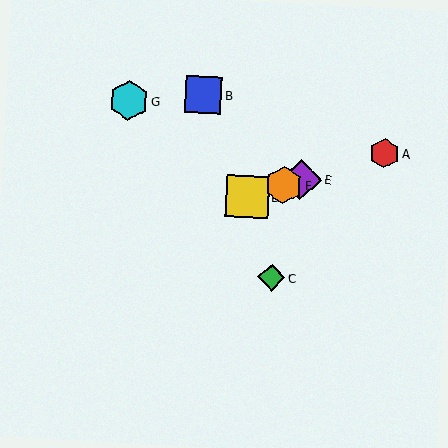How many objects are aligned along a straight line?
4 objects (A, D, E, F) are aligned along a straight line.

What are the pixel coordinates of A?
Object A is at (384, 153).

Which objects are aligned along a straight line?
Objects A, D, E, F are aligned along a straight line.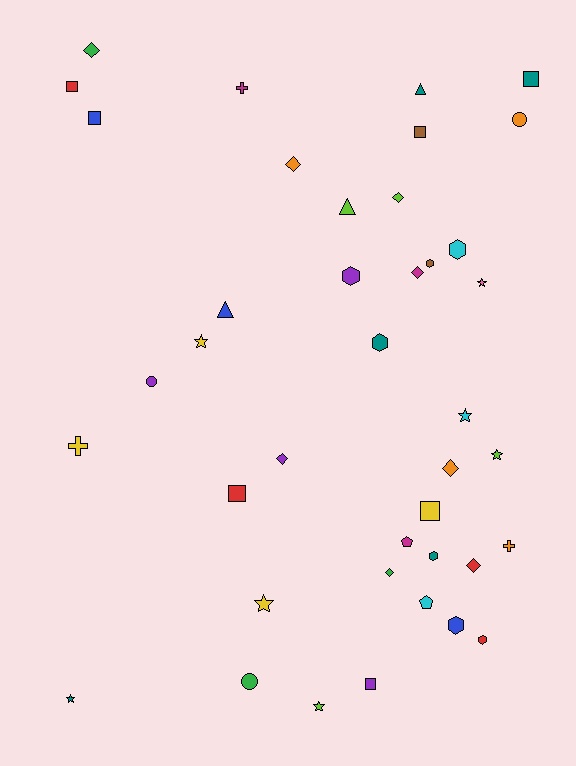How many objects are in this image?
There are 40 objects.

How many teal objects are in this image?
There are 5 teal objects.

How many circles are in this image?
There are 3 circles.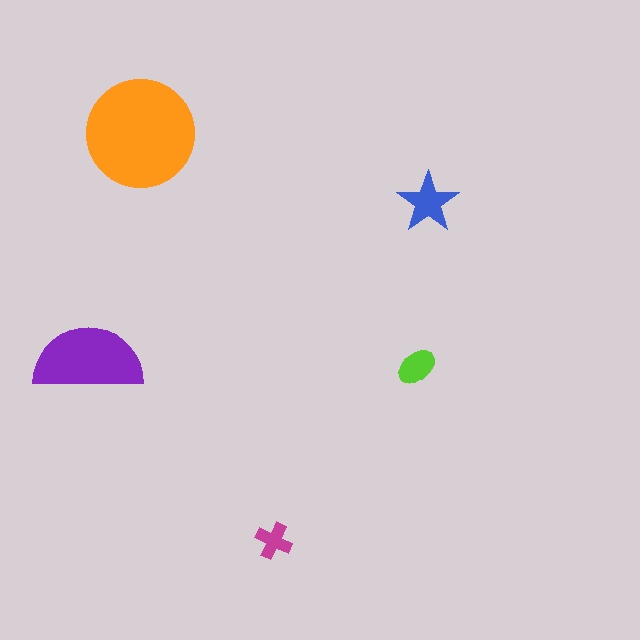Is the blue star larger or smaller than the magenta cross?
Larger.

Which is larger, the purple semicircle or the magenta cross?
The purple semicircle.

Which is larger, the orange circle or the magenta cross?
The orange circle.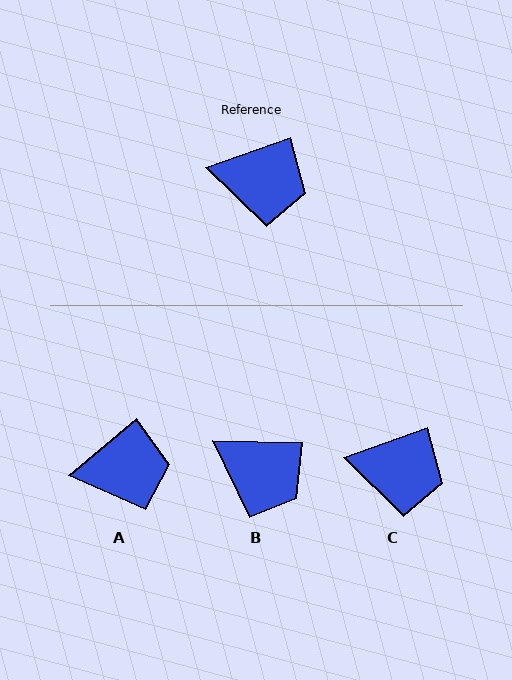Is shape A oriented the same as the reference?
No, it is off by about 21 degrees.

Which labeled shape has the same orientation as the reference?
C.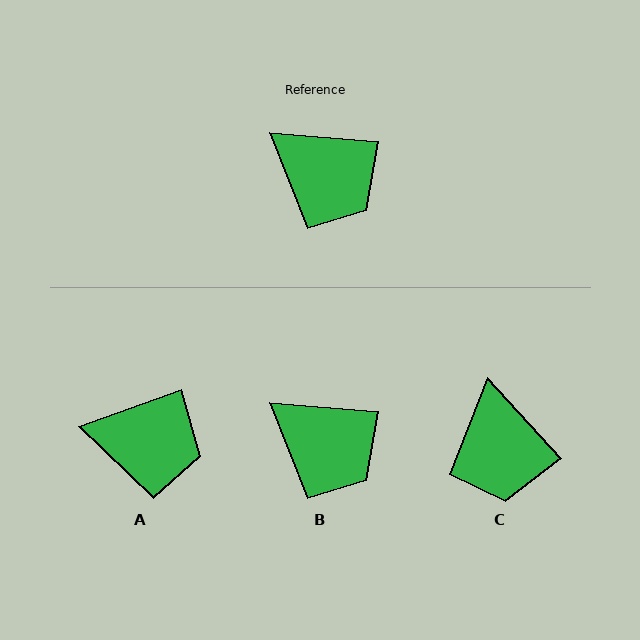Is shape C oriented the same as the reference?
No, it is off by about 43 degrees.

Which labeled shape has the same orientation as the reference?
B.